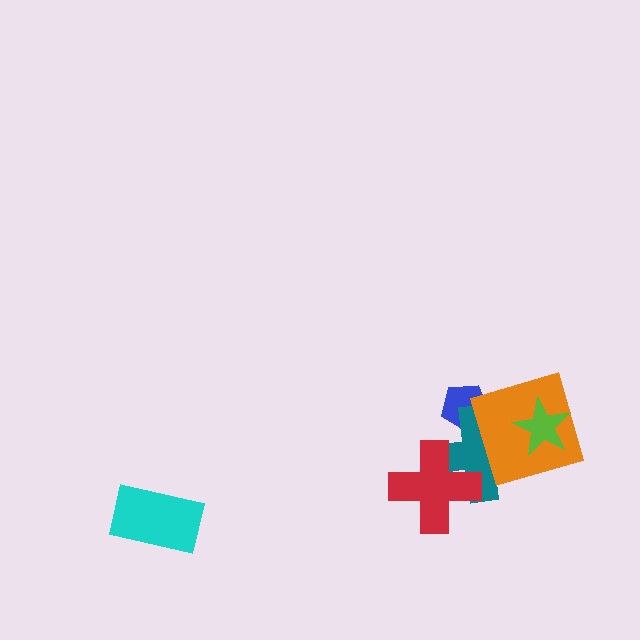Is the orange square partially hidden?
Yes, it is partially covered by another shape.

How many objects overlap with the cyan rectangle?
0 objects overlap with the cyan rectangle.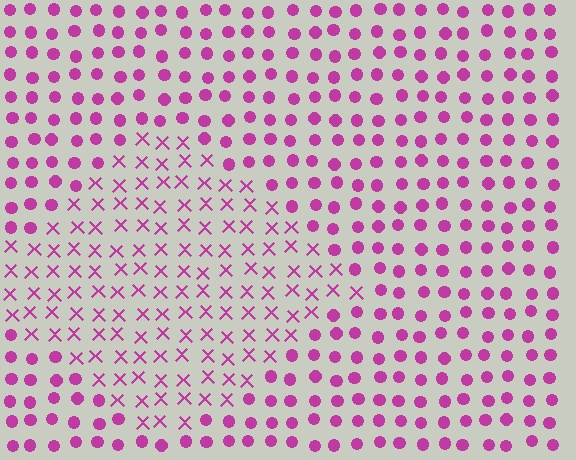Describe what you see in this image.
The image is filled with small magenta elements arranged in a uniform grid. A diamond-shaped region contains X marks, while the surrounding area contains circles. The boundary is defined purely by the change in element shape.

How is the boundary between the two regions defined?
The boundary is defined by a change in element shape: X marks inside vs. circles outside. All elements share the same color and spacing.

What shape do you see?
I see a diamond.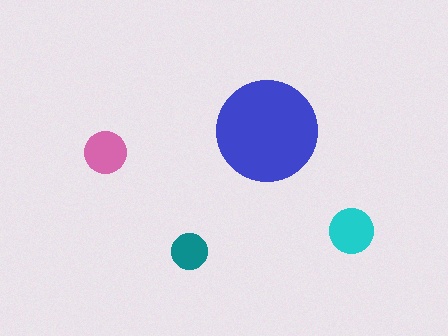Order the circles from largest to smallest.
the blue one, the cyan one, the pink one, the teal one.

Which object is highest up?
The blue circle is topmost.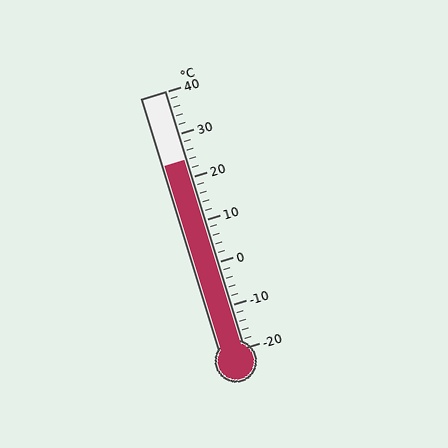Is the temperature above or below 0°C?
The temperature is above 0°C.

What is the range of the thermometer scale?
The thermometer scale ranges from -20°C to 40°C.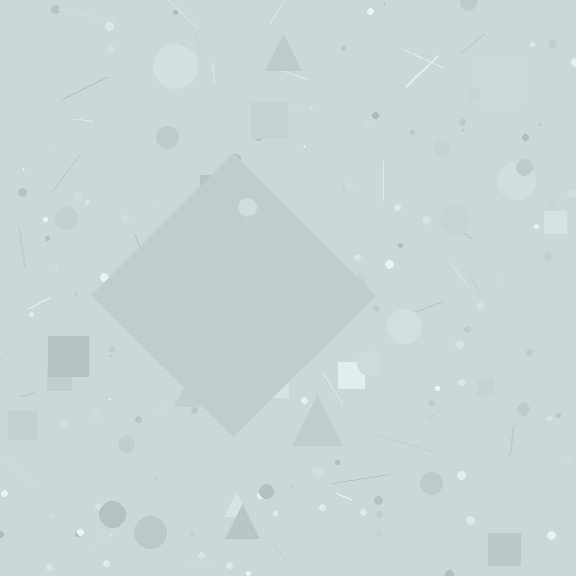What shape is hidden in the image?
A diamond is hidden in the image.